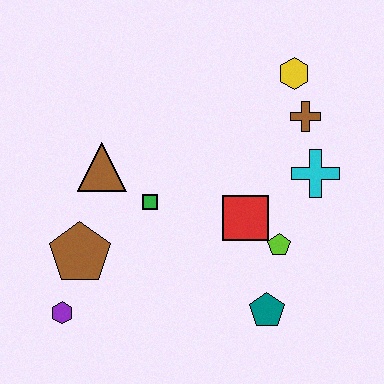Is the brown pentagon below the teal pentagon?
No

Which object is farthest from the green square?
The yellow hexagon is farthest from the green square.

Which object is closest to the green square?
The brown triangle is closest to the green square.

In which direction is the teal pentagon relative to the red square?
The teal pentagon is below the red square.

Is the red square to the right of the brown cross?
No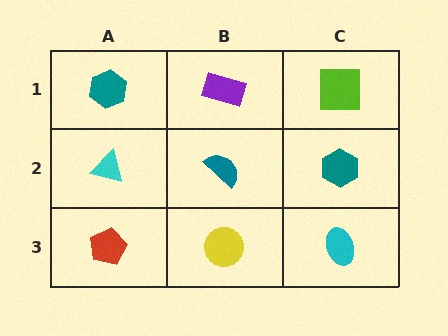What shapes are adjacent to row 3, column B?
A teal semicircle (row 2, column B), a red pentagon (row 3, column A), a cyan ellipse (row 3, column C).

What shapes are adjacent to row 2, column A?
A teal hexagon (row 1, column A), a red pentagon (row 3, column A), a teal semicircle (row 2, column B).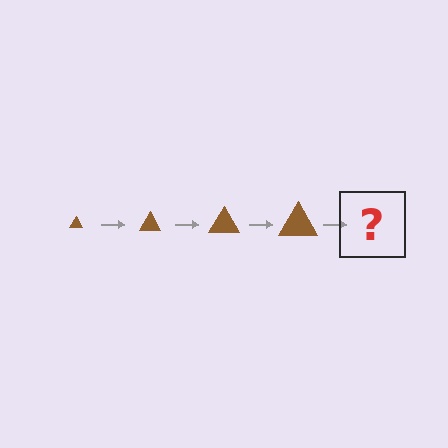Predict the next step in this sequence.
The next step is a brown triangle, larger than the previous one.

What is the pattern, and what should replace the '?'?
The pattern is that the triangle gets progressively larger each step. The '?' should be a brown triangle, larger than the previous one.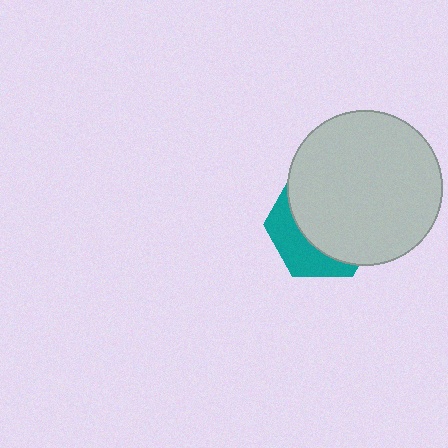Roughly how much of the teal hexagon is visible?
A small part of it is visible (roughly 33%).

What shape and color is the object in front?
The object in front is a light gray circle.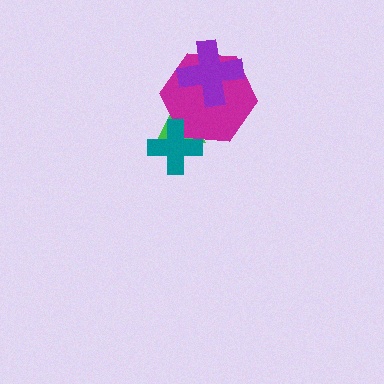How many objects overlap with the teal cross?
2 objects overlap with the teal cross.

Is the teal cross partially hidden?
No, no other shape covers it.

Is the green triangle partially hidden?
Yes, it is partially covered by another shape.